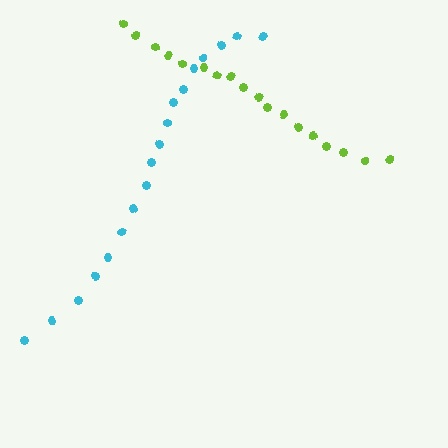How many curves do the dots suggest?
There are 2 distinct paths.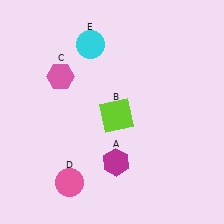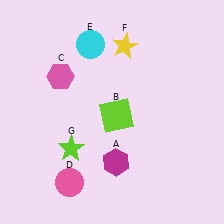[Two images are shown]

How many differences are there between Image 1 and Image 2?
There are 2 differences between the two images.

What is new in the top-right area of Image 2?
A yellow star (F) was added in the top-right area of Image 2.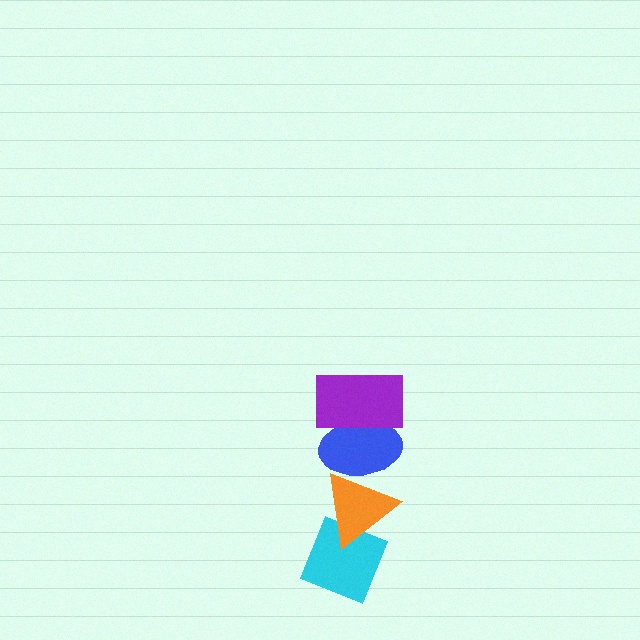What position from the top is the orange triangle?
The orange triangle is 3rd from the top.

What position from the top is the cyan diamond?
The cyan diamond is 4th from the top.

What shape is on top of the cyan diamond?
The orange triangle is on top of the cyan diamond.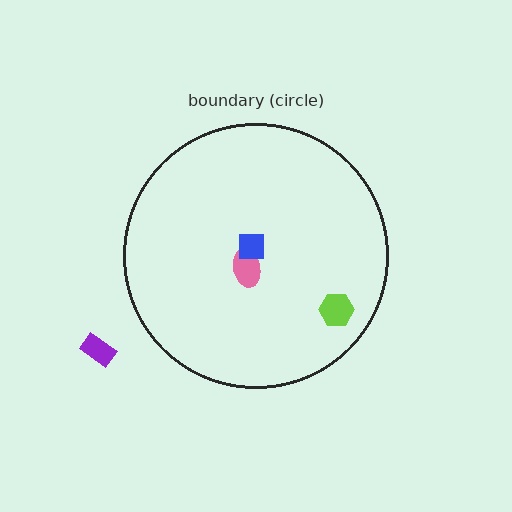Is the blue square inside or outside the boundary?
Inside.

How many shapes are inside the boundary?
3 inside, 1 outside.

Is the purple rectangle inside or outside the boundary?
Outside.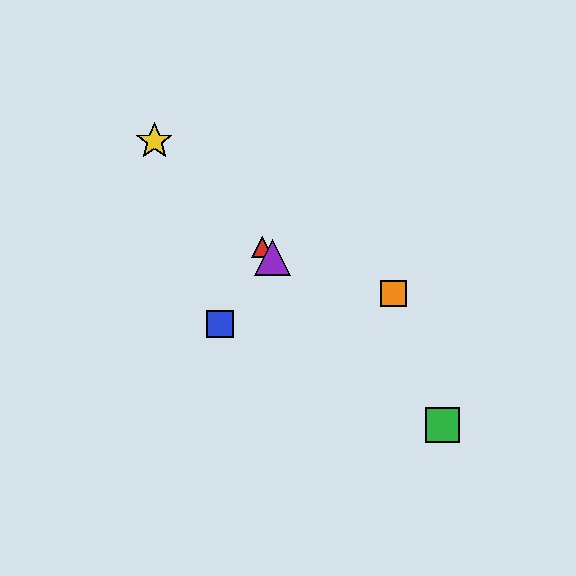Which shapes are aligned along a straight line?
The red triangle, the green square, the yellow star, the purple triangle are aligned along a straight line.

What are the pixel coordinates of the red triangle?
The red triangle is at (262, 247).